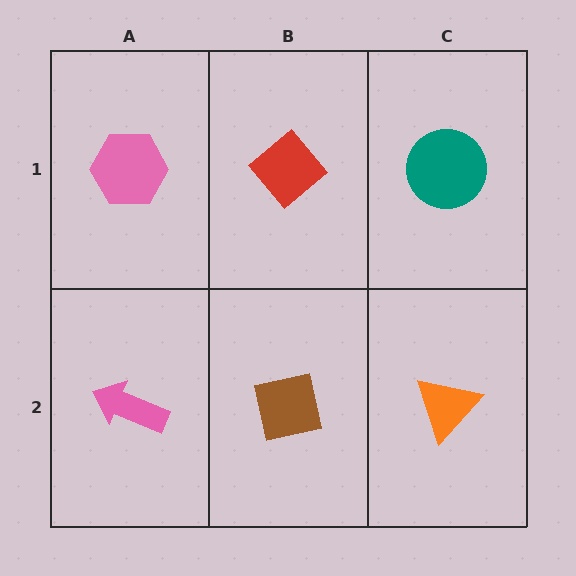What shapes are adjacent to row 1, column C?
An orange triangle (row 2, column C), a red diamond (row 1, column B).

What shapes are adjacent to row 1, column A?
A pink arrow (row 2, column A), a red diamond (row 1, column B).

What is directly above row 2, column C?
A teal circle.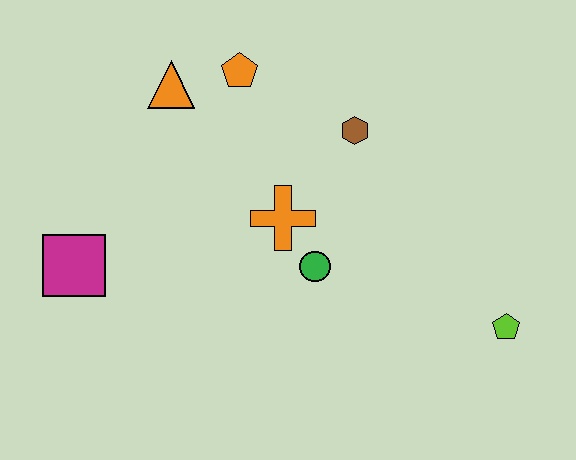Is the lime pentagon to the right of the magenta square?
Yes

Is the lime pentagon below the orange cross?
Yes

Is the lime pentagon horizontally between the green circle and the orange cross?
No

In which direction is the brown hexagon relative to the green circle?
The brown hexagon is above the green circle.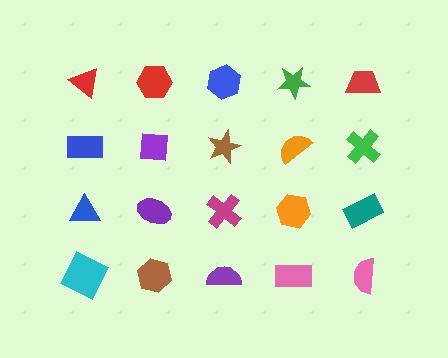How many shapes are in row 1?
5 shapes.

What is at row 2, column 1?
A blue rectangle.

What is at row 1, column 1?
A red triangle.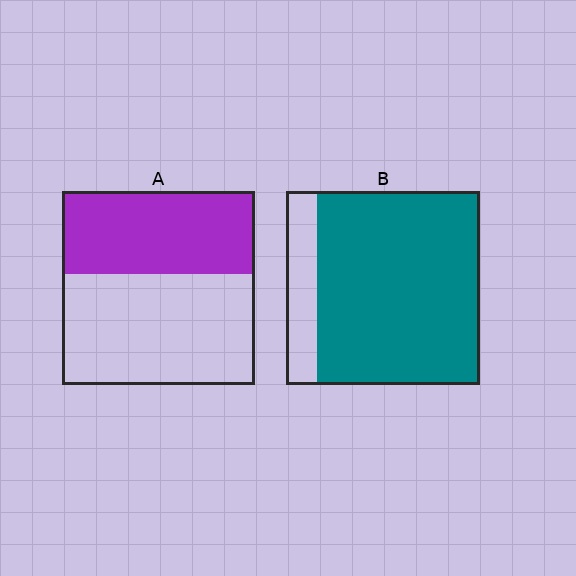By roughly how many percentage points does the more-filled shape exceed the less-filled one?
By roughly 40 percentage points (B over A).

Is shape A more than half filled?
No.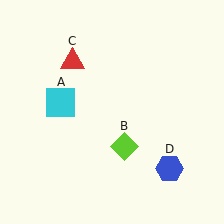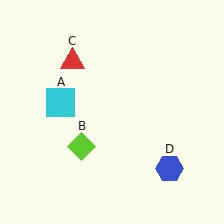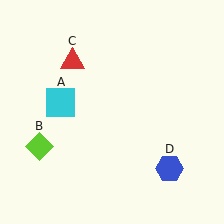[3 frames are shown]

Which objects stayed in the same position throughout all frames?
Cyan square (object A) and red triangle (object C) and blue hexagon (object D) remained stationary.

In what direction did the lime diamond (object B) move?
The lime diamond (object B) moved left.